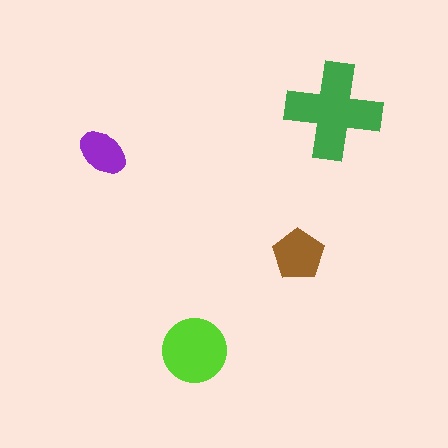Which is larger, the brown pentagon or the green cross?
The green cross.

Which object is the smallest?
The purple ellipse.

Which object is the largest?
The green cross.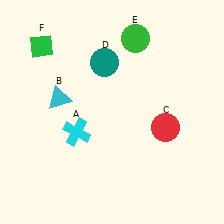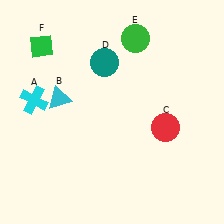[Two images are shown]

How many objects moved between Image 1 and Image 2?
1 object moved between the two images.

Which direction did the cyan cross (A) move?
The cyan cross (A) moved left.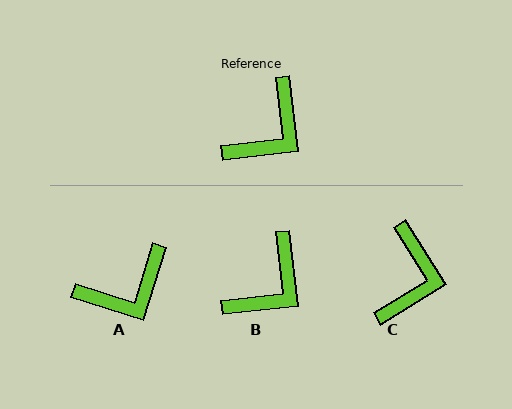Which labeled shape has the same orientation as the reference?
B.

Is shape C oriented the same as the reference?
No, it is off by about 25 degrees.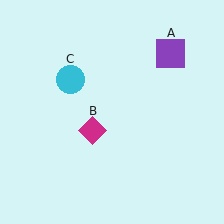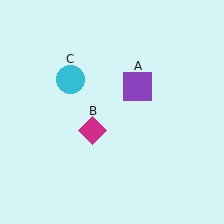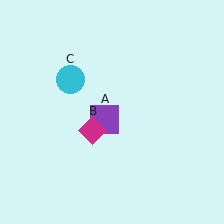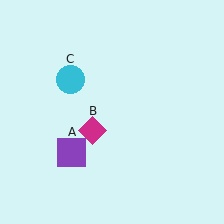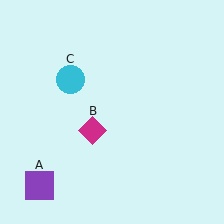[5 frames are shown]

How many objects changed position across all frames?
1 object changed position: purple square (object A).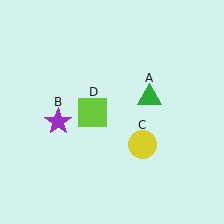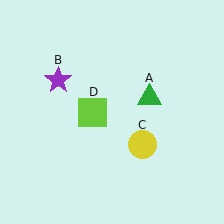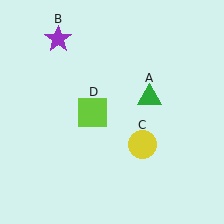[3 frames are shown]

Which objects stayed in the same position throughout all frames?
Green triangle (object A) and yellow circle (object C) and lime square (object D) remained stationary.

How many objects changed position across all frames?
1 object changed position: purple star (object B).